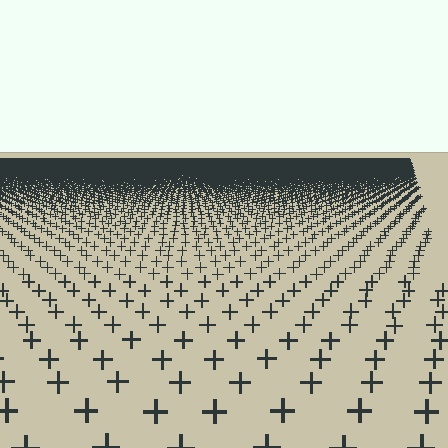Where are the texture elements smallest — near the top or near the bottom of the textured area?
Near the top.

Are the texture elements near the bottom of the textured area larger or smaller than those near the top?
Larger. Near the bottom, elements are closer to the viewer and appear at a bigger on-screen size.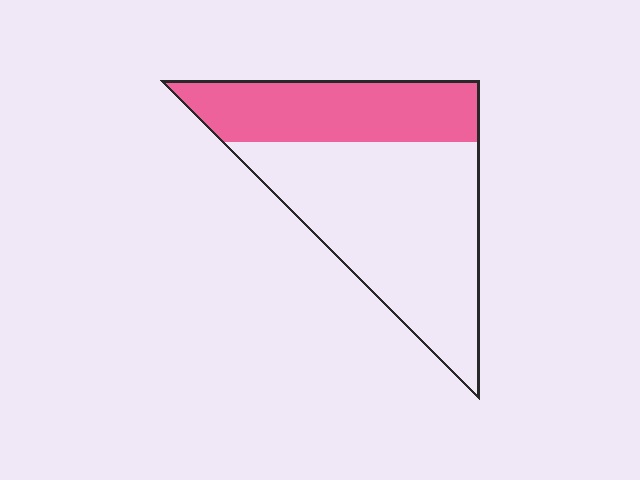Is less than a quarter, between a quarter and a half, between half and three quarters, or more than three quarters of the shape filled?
Between a quarter and a half.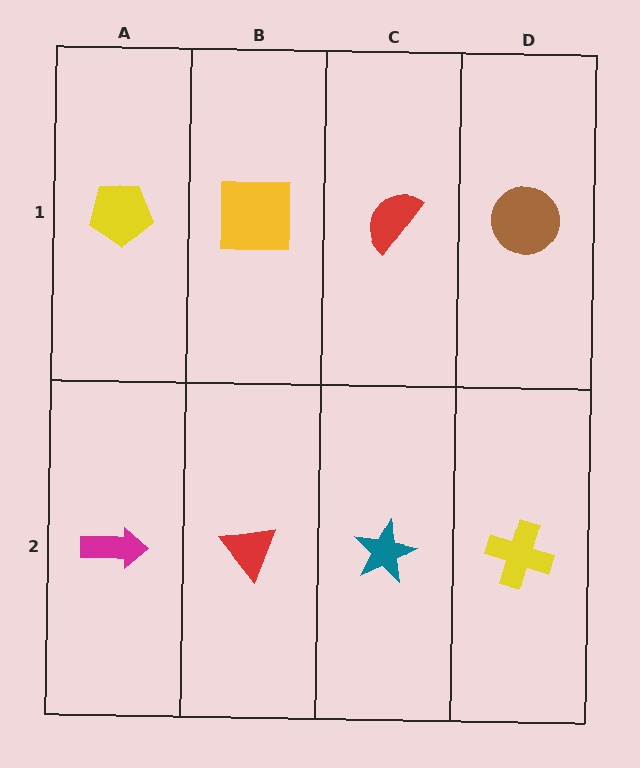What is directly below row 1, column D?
A yellow cross.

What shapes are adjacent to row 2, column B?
A yellow square (row 1, column B), a magenta arrow (row 2, column A), a teal star (row 2, column C).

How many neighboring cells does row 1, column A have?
2.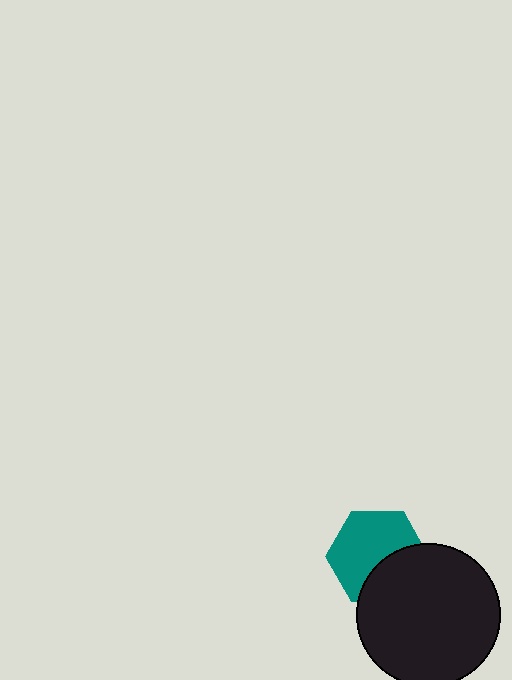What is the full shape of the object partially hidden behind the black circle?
The partially hidden object is a teal hexagon.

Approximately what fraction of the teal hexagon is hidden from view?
Roughly 36% of the teal hexagon is hidden behind the black circle.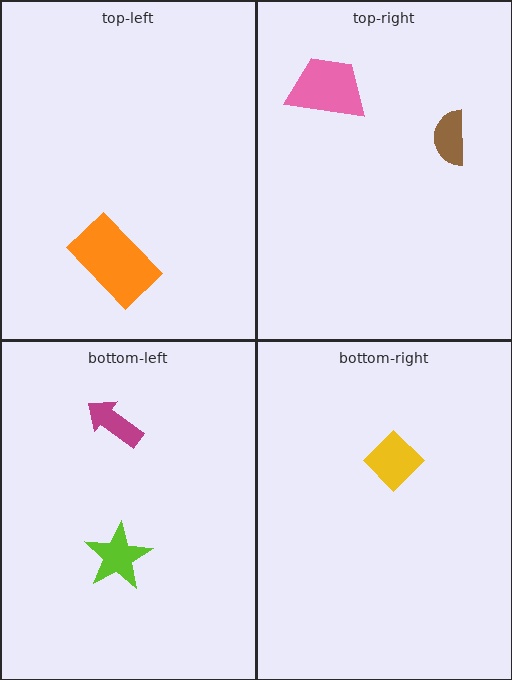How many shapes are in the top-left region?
1.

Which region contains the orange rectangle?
The top-left region.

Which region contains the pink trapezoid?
The top-right region.